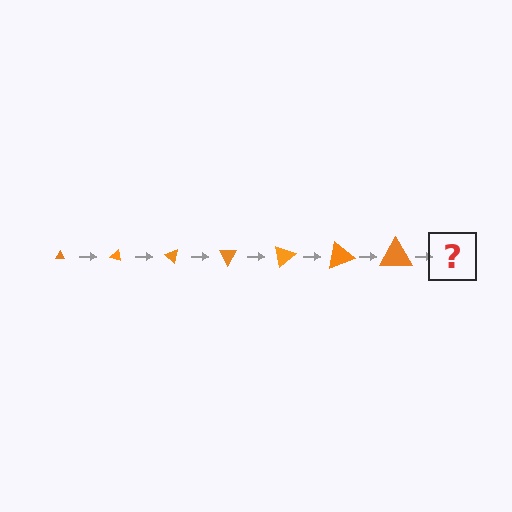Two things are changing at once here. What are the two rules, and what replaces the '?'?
The two rules are that the triangle grows larger each step and it rotates 20 degrees each step. The '?' should be a triangle, larger than the previous one and rotated 140 degrees from the start.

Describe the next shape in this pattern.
It should be a triangle, larger than the previous one and rotated 140 degrees from the start.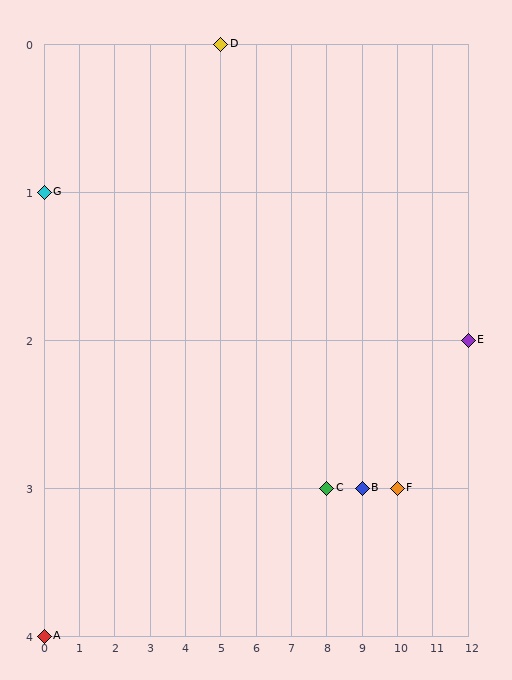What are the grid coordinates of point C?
Point C is at grid coordinates (8, 3).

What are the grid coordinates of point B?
Point B is at grid coordinates (9, 3).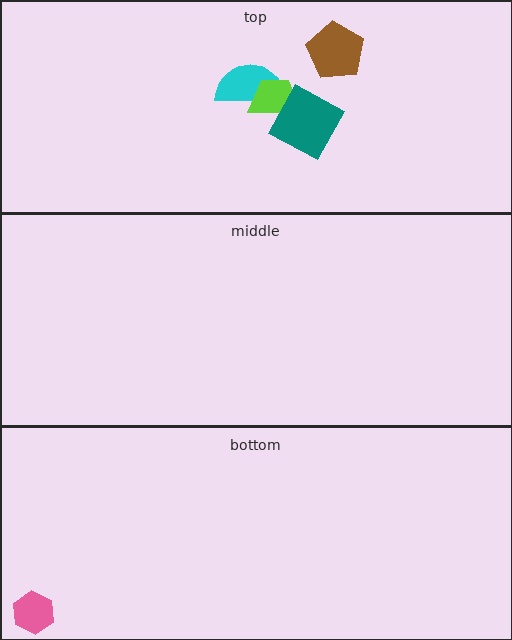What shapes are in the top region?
The cyan semicircle, the lime trapezoid, the teal square, the brown pentagon.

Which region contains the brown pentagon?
The top region.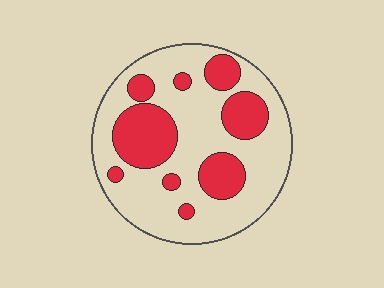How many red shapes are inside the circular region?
9.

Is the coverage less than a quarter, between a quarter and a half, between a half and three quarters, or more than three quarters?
Between a quarter and a half.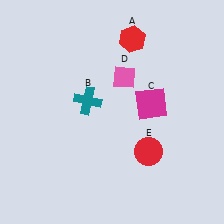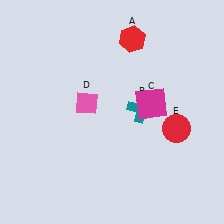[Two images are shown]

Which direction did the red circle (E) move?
The red circle (E) moved right.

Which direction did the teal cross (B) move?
The teal cross (B) moved right.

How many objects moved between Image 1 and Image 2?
3 objects moved between the two images.